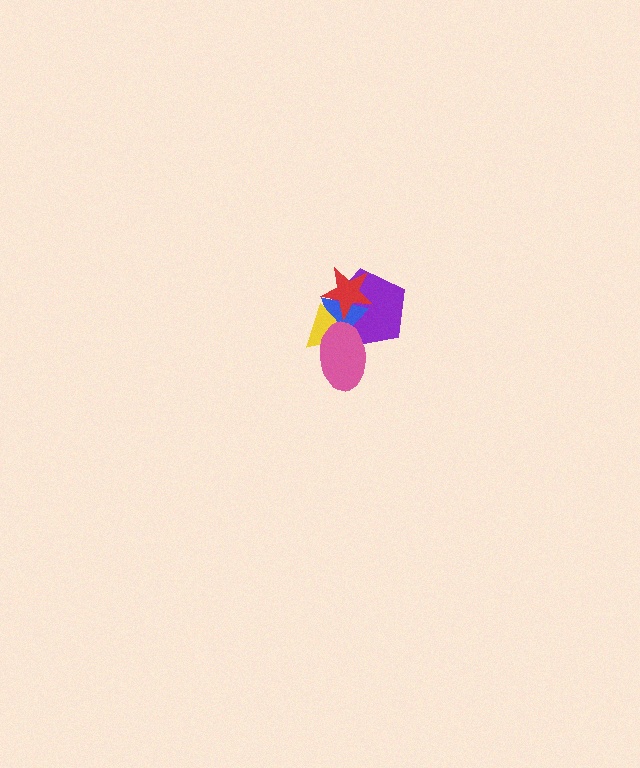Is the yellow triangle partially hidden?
Yes, it is partially covered by another shape.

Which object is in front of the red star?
The yellow triangle is in front of the red star.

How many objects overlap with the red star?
3 objects overlap with the red star.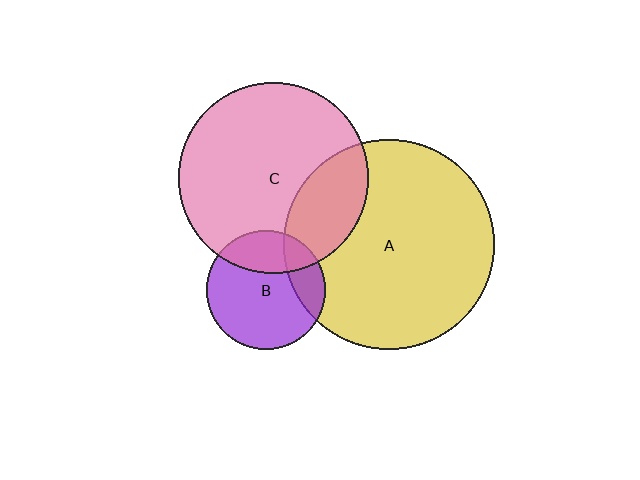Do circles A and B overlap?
Yes.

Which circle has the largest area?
Circle A (yellow).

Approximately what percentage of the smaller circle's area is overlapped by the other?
Approximately 20%.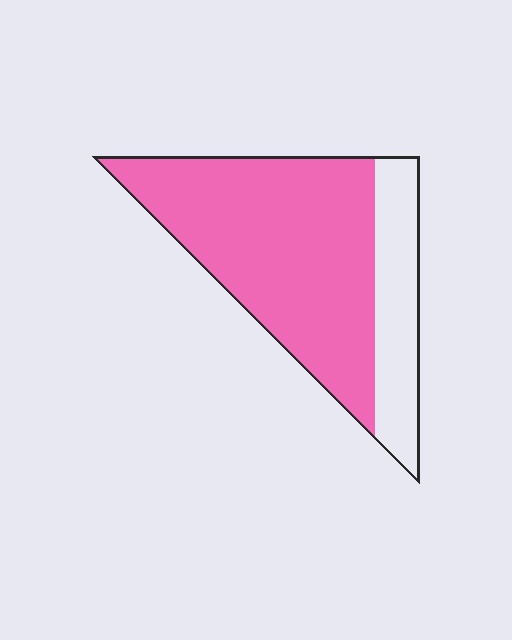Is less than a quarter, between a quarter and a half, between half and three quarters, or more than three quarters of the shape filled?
Between half and three quarters.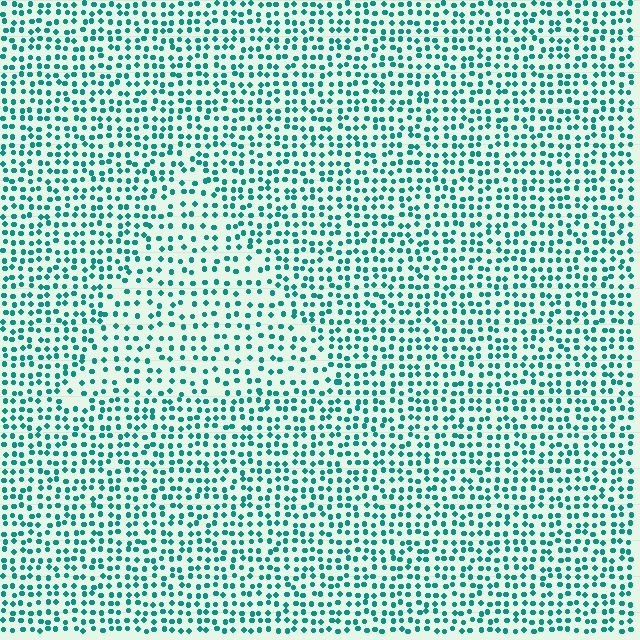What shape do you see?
I see a triangle.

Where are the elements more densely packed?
The elements are more densely packed outside the triangle boundary.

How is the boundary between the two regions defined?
The boundary is defined by a change in element density (approximately 1.6x ratio). All elements are the same color, size, and shape.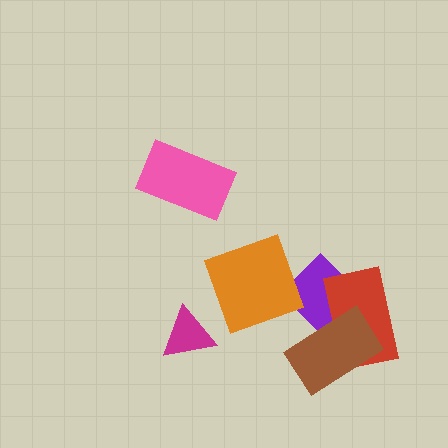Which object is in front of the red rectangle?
The brown rectangle is in front of the red rectangle.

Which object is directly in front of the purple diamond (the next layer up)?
The red rectangle is directly in front of the purple diamond.